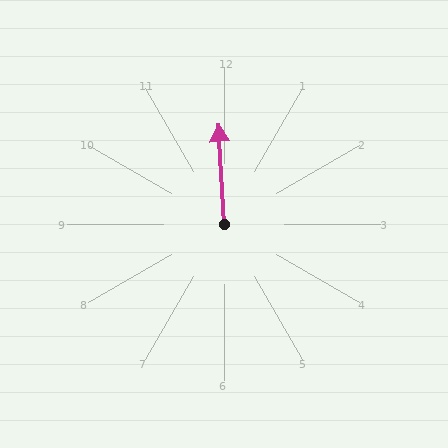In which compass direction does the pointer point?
North.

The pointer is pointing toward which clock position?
Roughly 12 o'clock.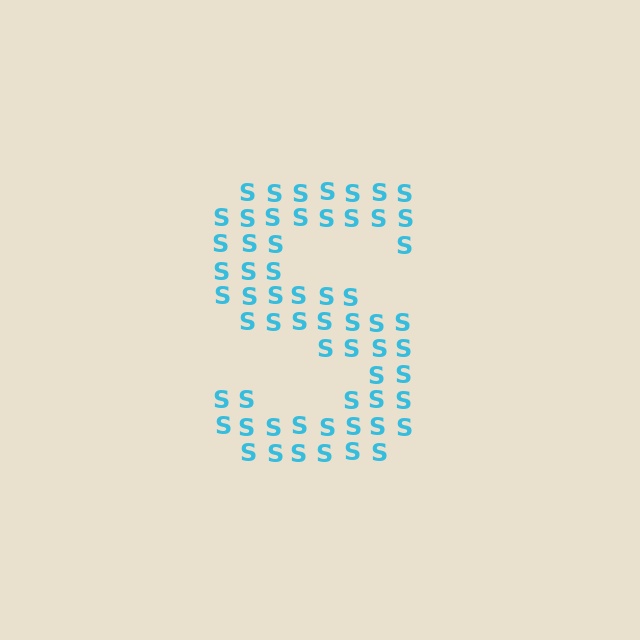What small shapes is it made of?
It is made of small letter S's.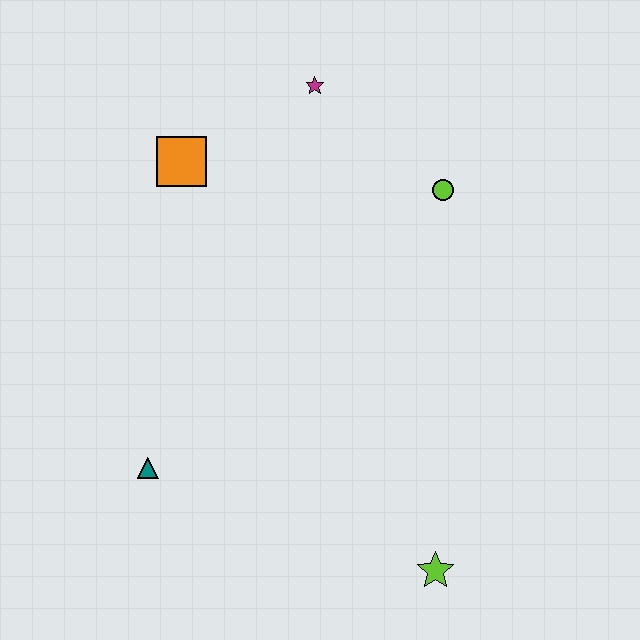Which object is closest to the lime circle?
The magenta star is closest to the lime circle.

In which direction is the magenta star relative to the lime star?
The magenta star is above the lime star.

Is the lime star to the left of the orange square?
No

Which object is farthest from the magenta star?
The lime star is farthest from the magenta star.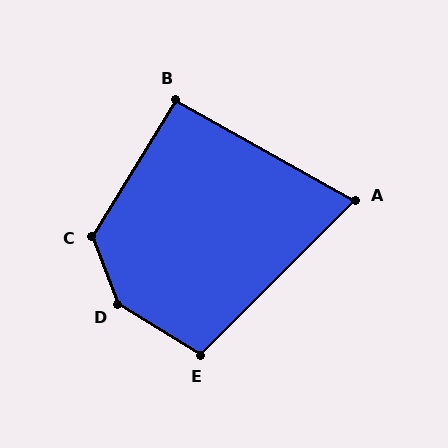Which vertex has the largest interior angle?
D, at approximately 143 degrees.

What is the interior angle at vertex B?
Approximately 92 degrees (approximately right).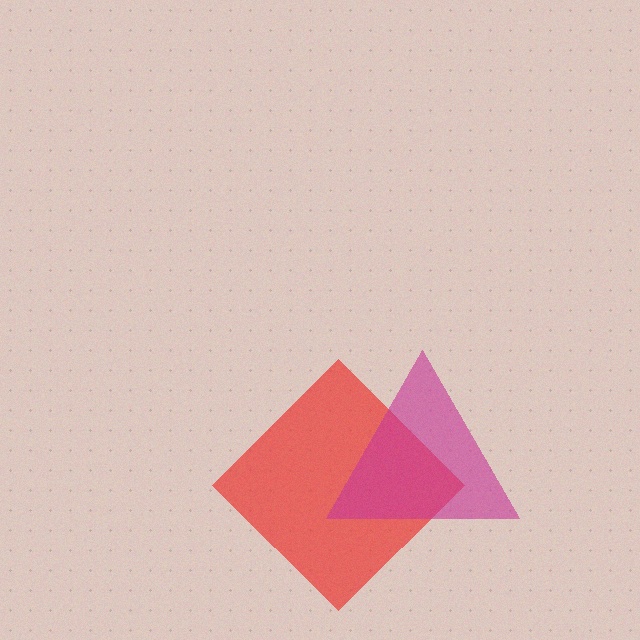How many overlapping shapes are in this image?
There are 2 overlapping shapes in the image.